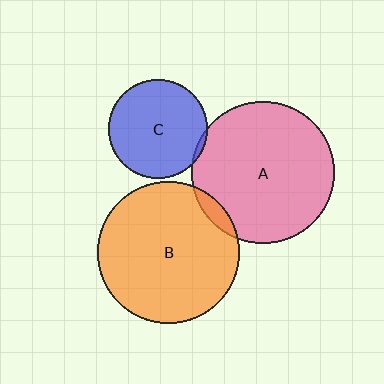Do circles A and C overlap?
Yes.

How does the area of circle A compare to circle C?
Approximately 2.1 times.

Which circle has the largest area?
Circle B (orange).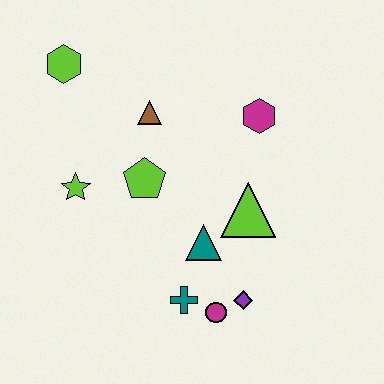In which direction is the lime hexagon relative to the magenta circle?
The lime hexagon is above the magenta circle.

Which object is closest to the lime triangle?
The teal triangle is closest to the lime triangle.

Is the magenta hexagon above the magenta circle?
Yes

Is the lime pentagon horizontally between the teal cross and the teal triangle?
No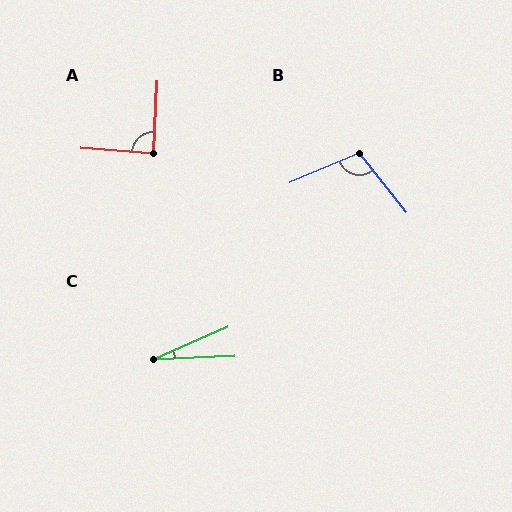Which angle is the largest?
B, at approximately 106 degrees.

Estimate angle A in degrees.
Approximately 89 degrees.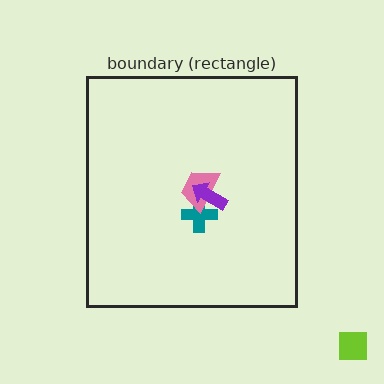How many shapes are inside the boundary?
3 inside, 1 outside.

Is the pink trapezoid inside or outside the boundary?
Inside.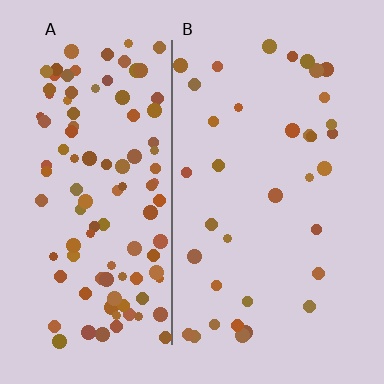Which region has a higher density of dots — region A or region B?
A (the left).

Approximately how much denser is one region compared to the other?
Approximately 3.1× — region A over region B.